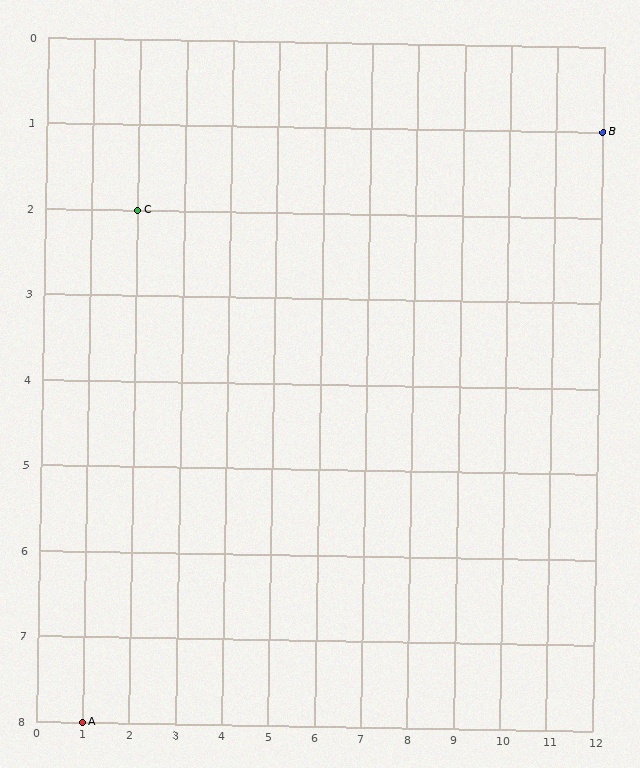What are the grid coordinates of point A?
Point A is at grid coordinates (1, 8).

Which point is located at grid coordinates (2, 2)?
Point C is at (2, 2).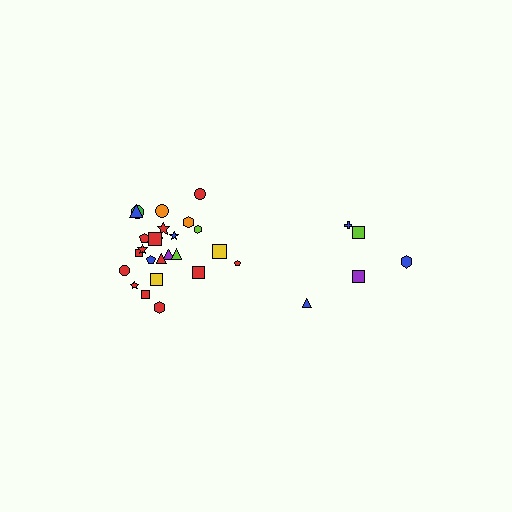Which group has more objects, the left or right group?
The left group.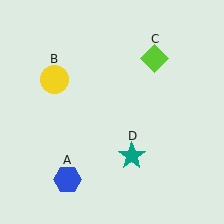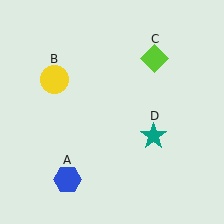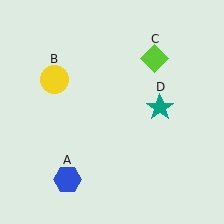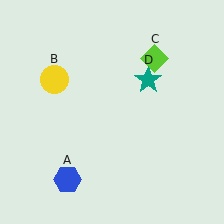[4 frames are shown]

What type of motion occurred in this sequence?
The teal star (object D) rotated counterclockwise around the center of the scene.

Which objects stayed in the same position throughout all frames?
Blue hexagon (object A) and yellow circle (object B) and lime diamond (object C) remained stationary.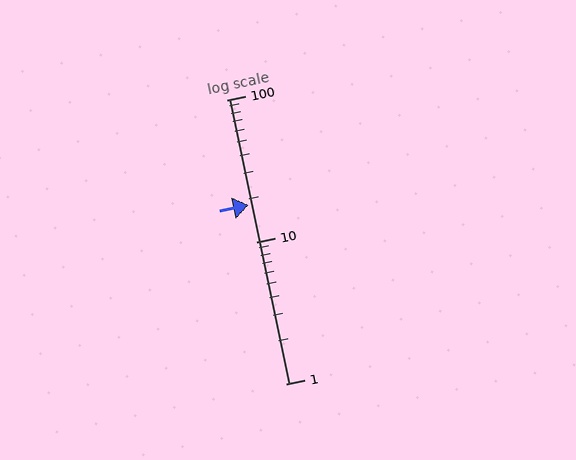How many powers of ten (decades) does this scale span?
The scale spans 2 decades, from 1 to 100.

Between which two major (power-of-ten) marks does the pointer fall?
The pointer is between 10 and 100.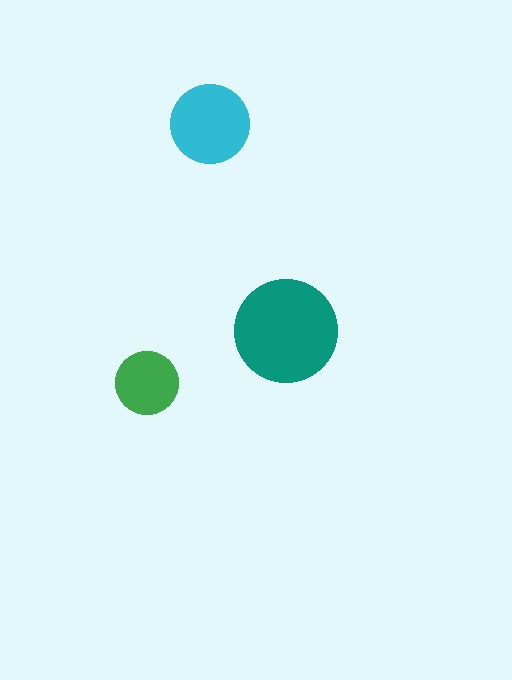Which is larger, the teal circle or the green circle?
The teal one.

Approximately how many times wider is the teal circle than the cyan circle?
About 1.5 times wider.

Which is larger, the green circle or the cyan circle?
The cyan one.